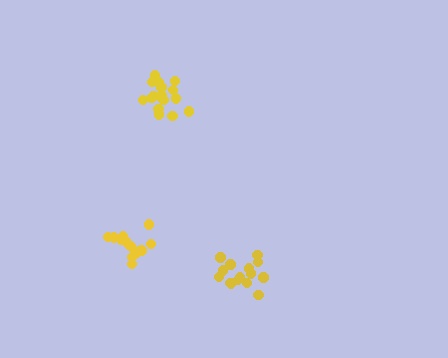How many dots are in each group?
Group 1: 14 dots, Group 2: 19 dots, Group 3: 16 dots (49 total).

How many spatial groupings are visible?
There are 3 spatial groupings.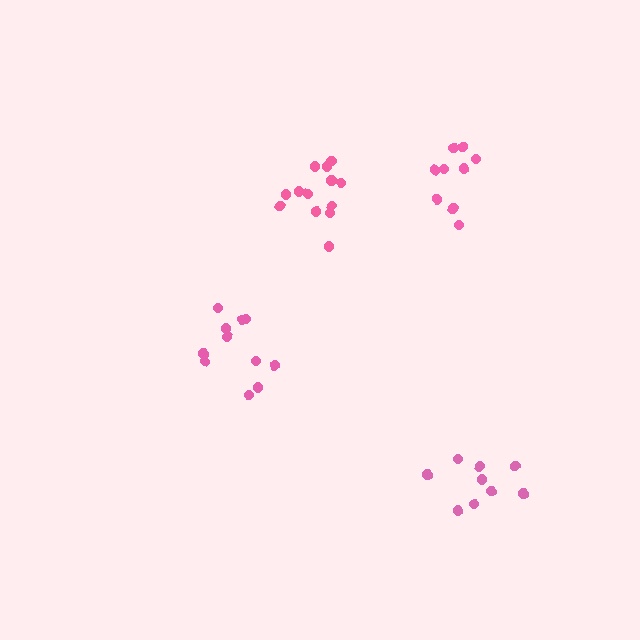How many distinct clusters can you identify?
There are 4 distinct clusters.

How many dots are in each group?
Group 1: 13 dots, Group 2: 9 dots, Group 3: 9 dots, Group 4: 11 dots (42 total).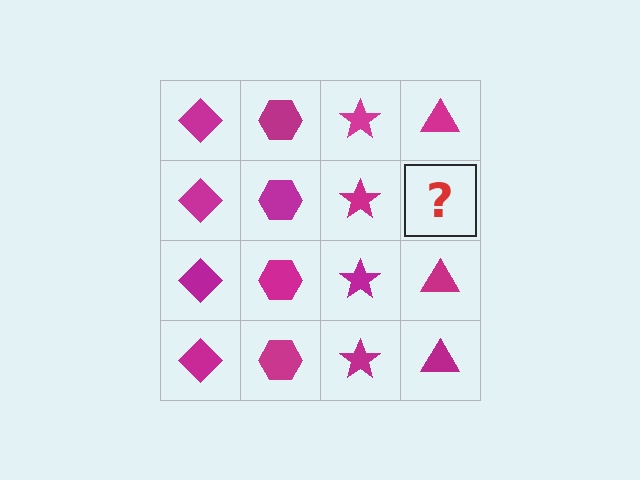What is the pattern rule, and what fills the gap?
The rule is that each column has a consistent shape. The gap should be filled with a magenta triangle.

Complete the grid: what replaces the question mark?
The question mark should be replaced with a magenta triangle.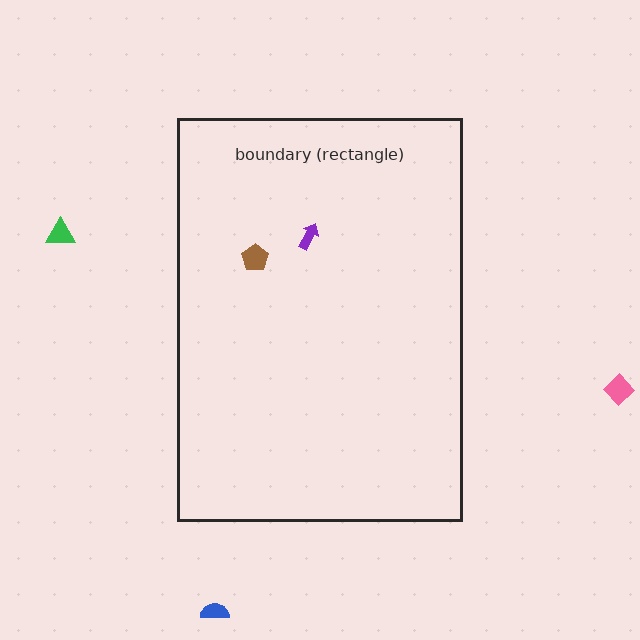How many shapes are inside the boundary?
2 inside, 3 outside.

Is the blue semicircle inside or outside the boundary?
Outside.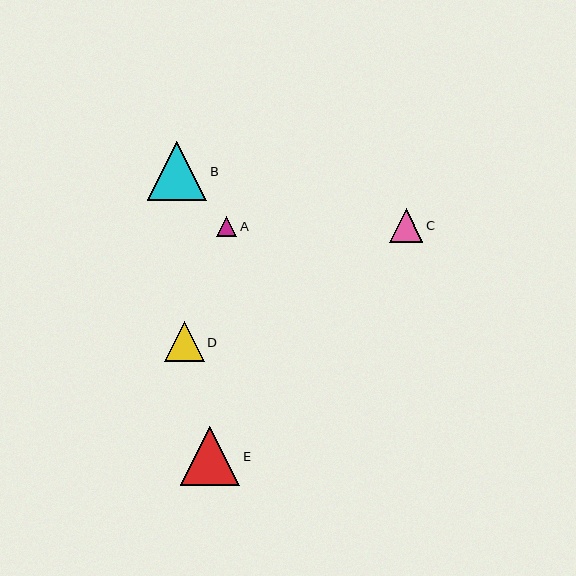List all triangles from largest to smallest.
From largest to smallest: B, E, D, C, A.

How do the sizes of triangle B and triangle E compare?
Triangle B and triangle E are approximately the same size.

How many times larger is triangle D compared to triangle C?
Triangle D is approximately 1.2 times the size of triangle C.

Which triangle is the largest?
Triangle B is the largest with a size of approximately 60 pixels.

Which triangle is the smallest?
Triangle A is the smallest with a size of approximately 21 pixels.